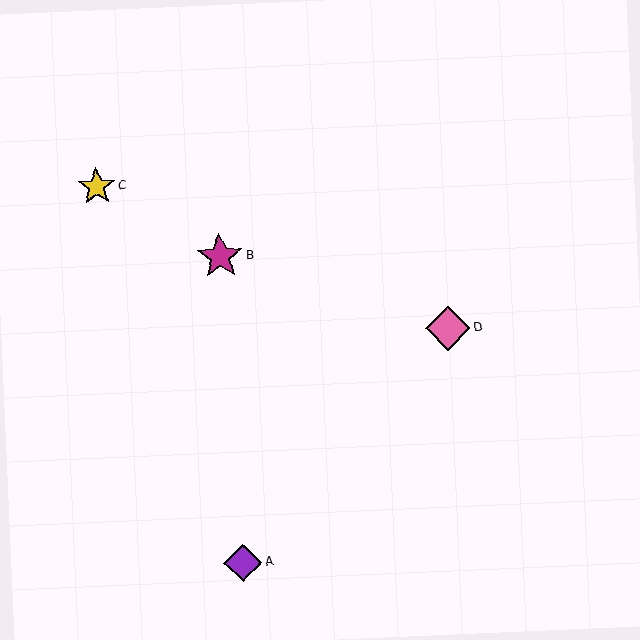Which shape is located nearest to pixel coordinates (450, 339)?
The pink diamond (labeled D) at (448, 328) is nearest to that location.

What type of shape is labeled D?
Shape D is a pink diamond.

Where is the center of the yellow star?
The center of the yellow star is at (96, 186).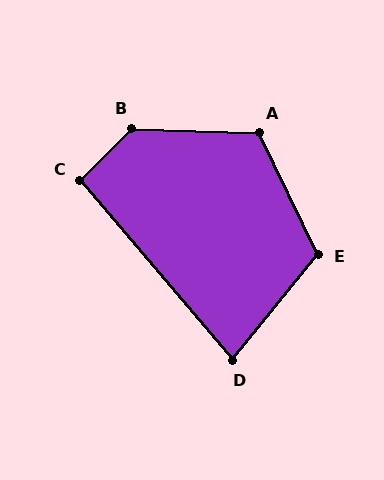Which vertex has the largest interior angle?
B, at approximately 133 degrees.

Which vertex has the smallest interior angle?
D, at approximately 79 degrees.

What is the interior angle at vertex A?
Approximately 118 degrees (obtuse).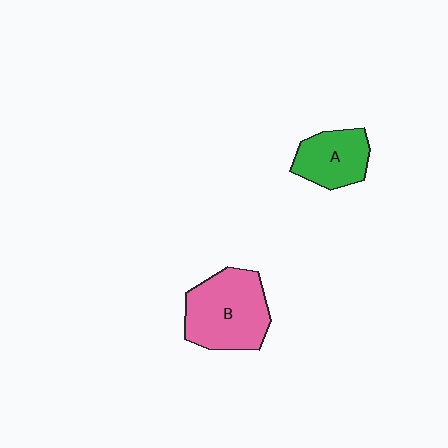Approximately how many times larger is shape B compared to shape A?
Approximately 1.6 times.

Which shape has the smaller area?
Shape A (green).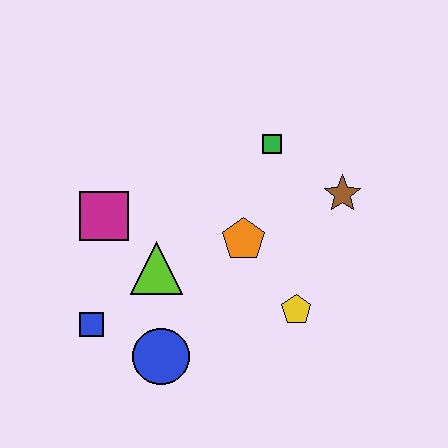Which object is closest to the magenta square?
The lime triangle is closest to the magenta square.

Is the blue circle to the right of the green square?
No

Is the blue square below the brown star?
Yes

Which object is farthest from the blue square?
The brown star is farthest from the blue square.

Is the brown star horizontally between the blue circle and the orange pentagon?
No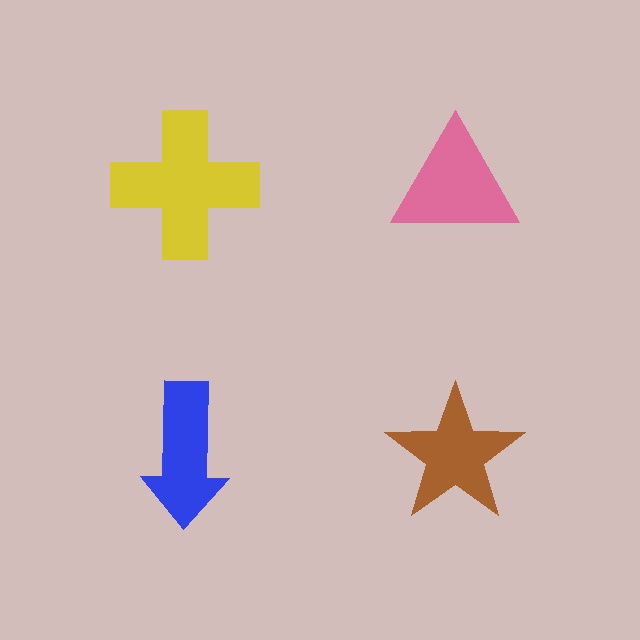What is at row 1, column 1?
A yellow cross.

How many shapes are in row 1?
2 shapes.